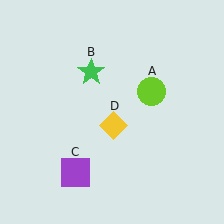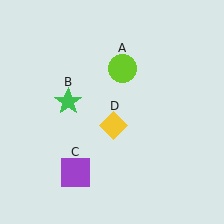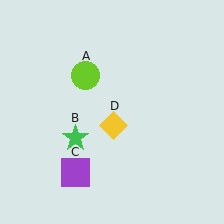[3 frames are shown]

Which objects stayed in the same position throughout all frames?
Purple square (object C) and yellow diamond (object D) remained stationary.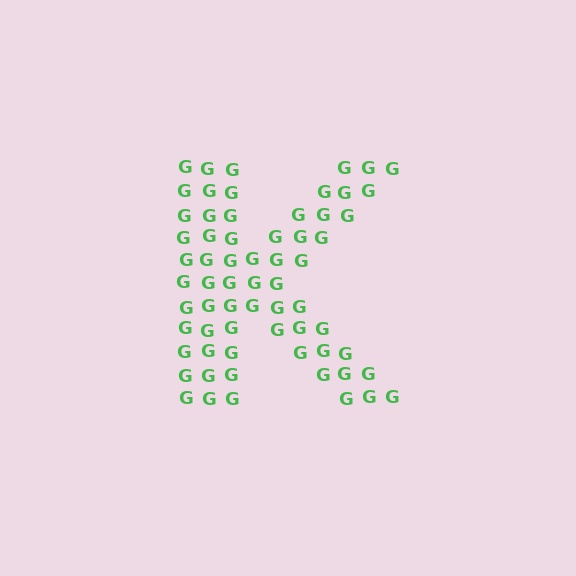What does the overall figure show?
The overall figure shows the letter K.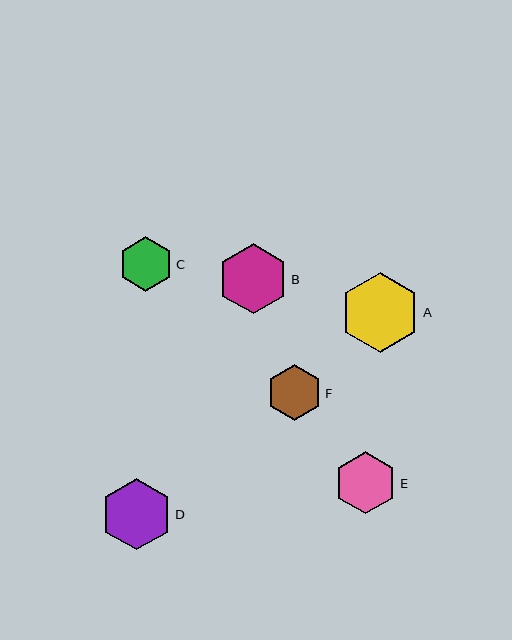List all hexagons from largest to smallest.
From largest to smallest: A, D, B, E, F, C.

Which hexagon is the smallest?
Hexagon C is the smallest with a size of approximately 55 pixels.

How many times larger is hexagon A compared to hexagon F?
Hexagon A is approximately 1.4 times the size of hexagon F.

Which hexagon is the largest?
Hexagon A is the largest with a size of approximately 79 pixels.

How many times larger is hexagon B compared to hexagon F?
Hexagon B is approximately 1.3 times the size of hexagon F.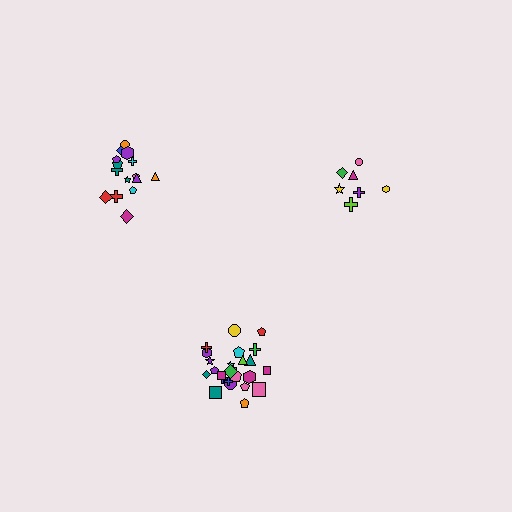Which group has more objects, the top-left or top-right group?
The top-left group.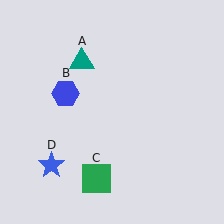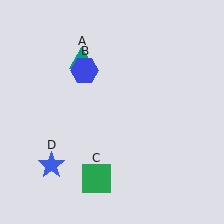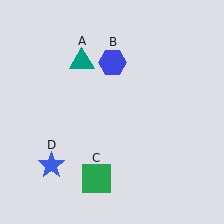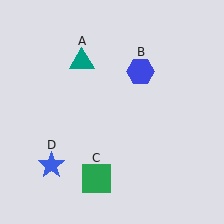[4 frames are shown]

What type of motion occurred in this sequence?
The blue hexagon (object B) rotated clockwise around the center of the scene.